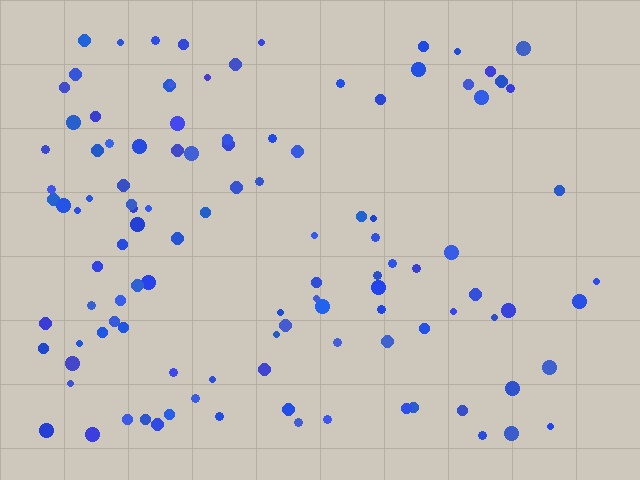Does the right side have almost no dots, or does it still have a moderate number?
Still a moderate number, just noticeably fewer than the left.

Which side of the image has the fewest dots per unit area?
The right.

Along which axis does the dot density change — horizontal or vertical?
Horizontal.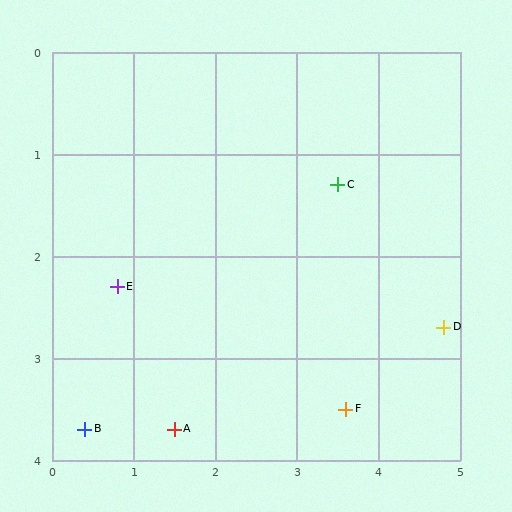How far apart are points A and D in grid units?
Points A and D are about 3.4 grid units apart.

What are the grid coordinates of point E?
Point E is at approximately (0.8, 2.3).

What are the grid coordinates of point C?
Point C is at approximately (3.5, 1.3).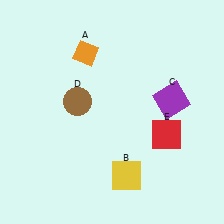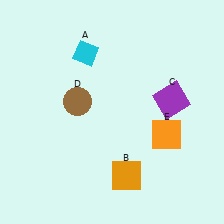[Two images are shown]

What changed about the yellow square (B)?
In Image 1, B is yellow. In Image 2, it changed to orange.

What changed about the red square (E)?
In Image 1, E is red. In Image 2, it changed to orange.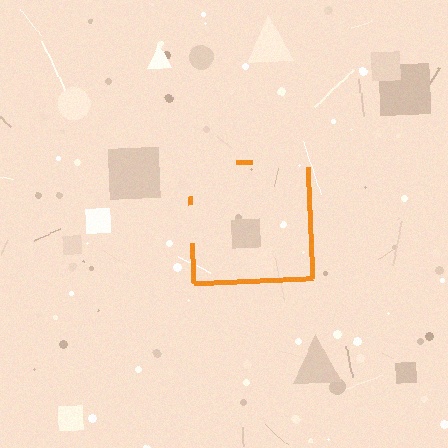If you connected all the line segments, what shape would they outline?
They would outline a square.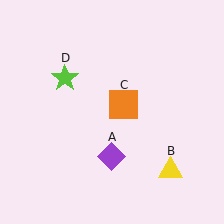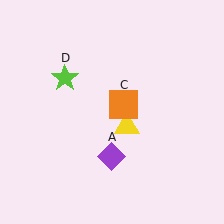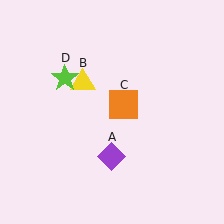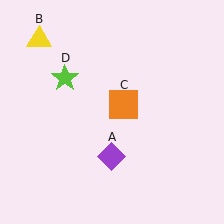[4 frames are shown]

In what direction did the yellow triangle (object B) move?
The yellow triangle (object B) moved up and to the left.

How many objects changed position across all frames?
1 object changed position: yellow triangle (object B).